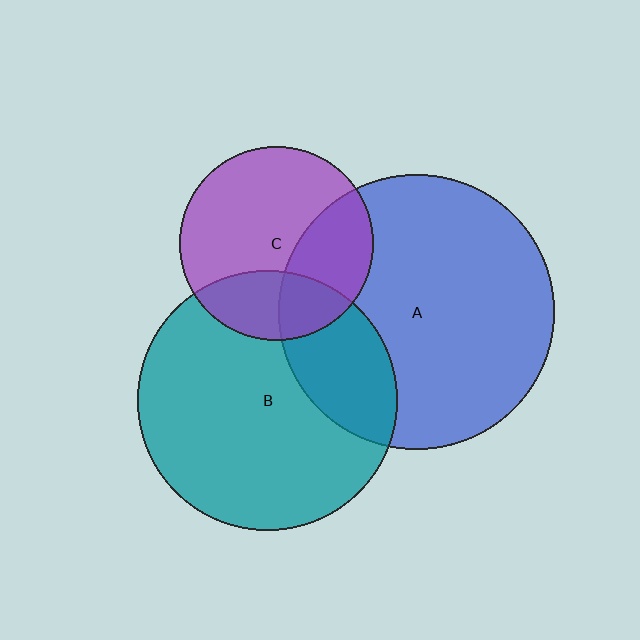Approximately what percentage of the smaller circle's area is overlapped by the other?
Approximately 30%.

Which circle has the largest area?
Circle A (blue).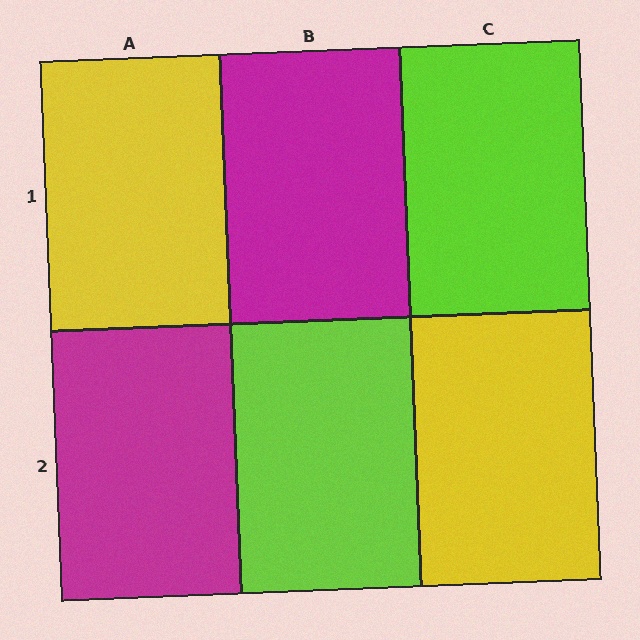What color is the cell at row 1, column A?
Yellow.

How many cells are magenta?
2 cells are magenta.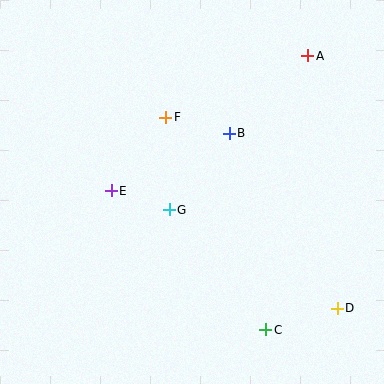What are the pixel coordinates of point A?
Point A is at (308, 56).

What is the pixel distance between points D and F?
The distance between D and F is 257 pixels.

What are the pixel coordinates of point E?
Point E is at (111, 191).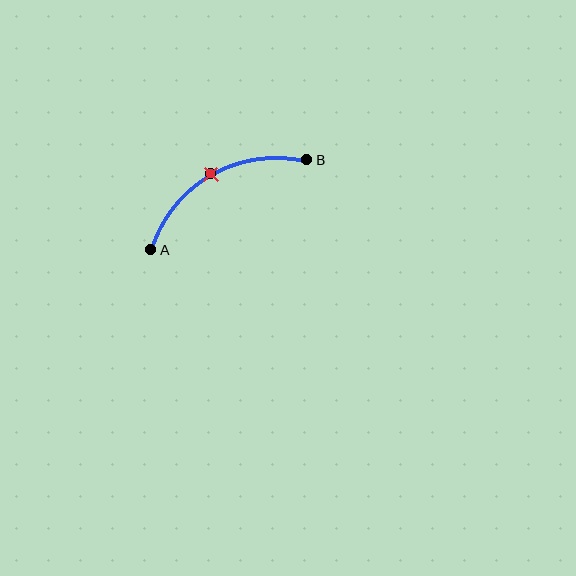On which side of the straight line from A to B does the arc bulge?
The arc bulges above the straight line connecting A and B.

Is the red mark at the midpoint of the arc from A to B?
Yes. The red mark lies on the arc at equal arc-length from both A and B — it is the arc midpoint.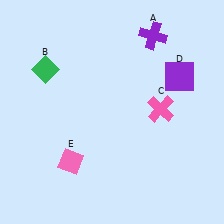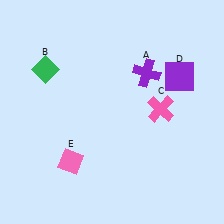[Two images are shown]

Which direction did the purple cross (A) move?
The purple cross (A) moved down.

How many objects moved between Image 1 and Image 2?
1 object moved between the two images.